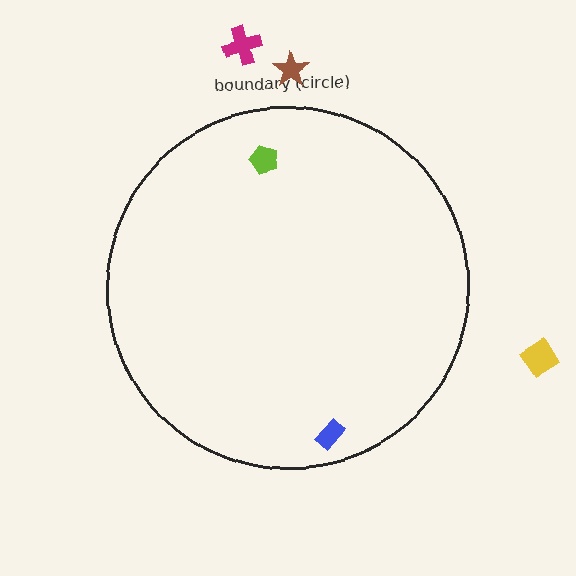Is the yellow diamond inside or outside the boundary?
Outside.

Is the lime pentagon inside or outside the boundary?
Inside.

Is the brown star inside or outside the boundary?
Outside.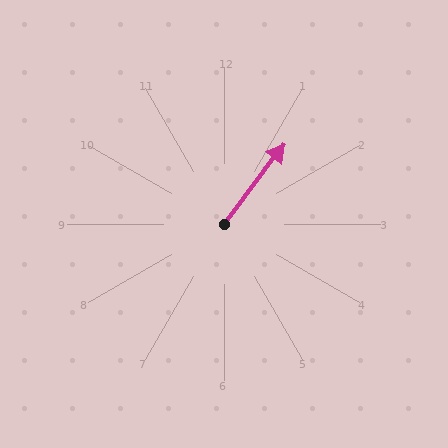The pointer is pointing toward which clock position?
Roughly 1 o'clock.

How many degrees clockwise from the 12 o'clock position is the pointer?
Approximately 37 degrees.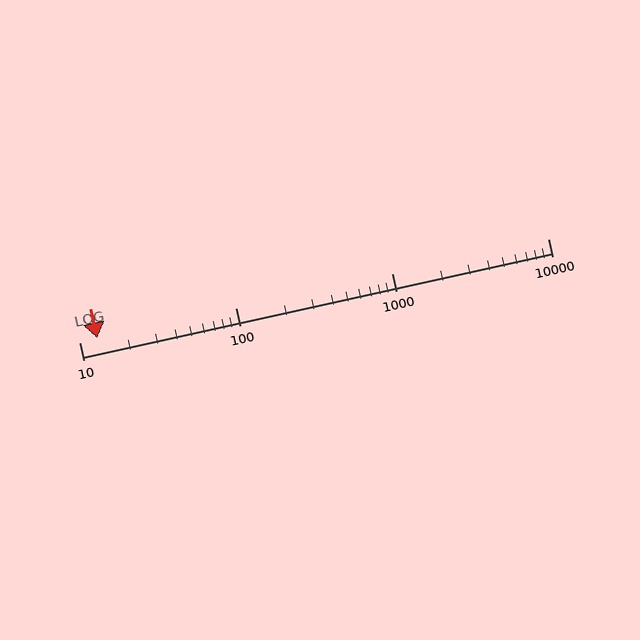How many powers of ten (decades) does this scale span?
The scale spans 3 decades, from 10 to 10000.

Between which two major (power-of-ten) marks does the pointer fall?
The pointer is between 10 and 100.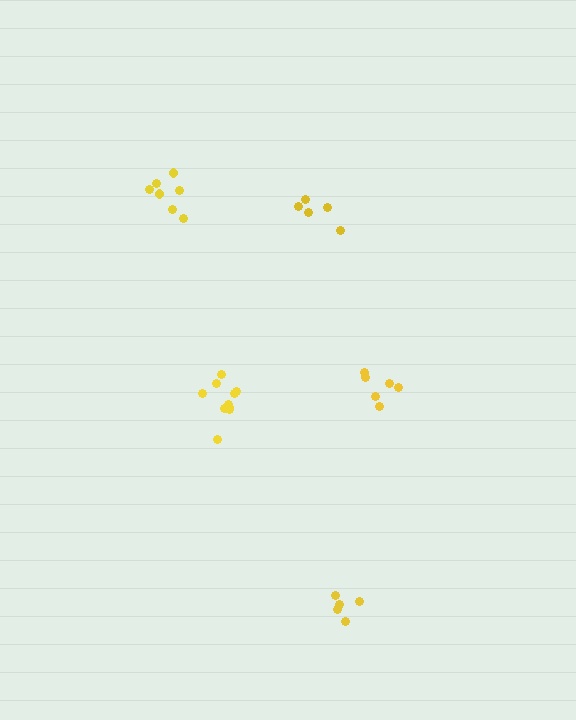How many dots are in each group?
Group 1: 5 dots, Group 2: 6 dots, Group 3: 5 dots, Group 4: 7 dots, Group 5: 10 dots (33 total).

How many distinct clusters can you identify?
There are 5 distinct clusters.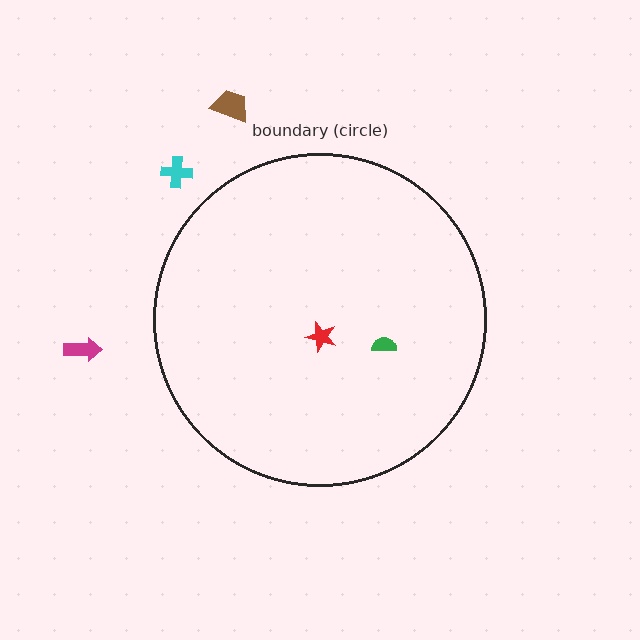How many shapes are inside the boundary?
2 inside, 3 outside.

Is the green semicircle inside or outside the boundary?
Inside.